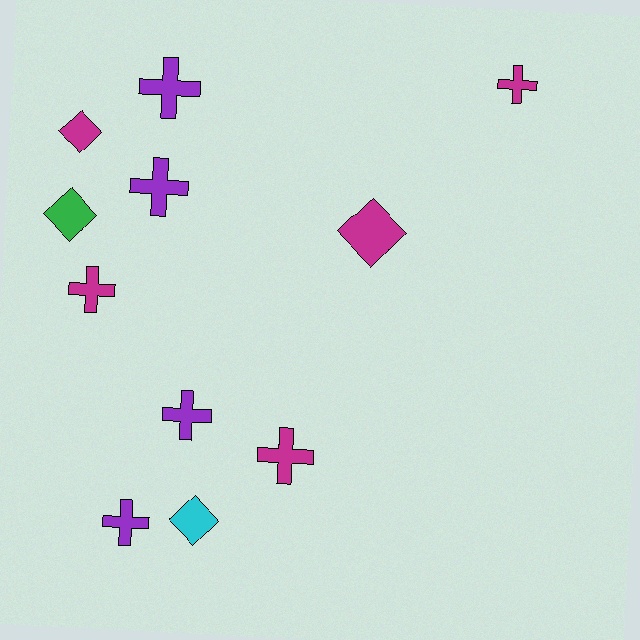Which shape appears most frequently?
Cross, with 7 objects.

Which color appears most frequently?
Magenta, with 5 objects.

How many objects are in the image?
There are 11 objects.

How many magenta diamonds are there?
There are 2 magenta diamonds.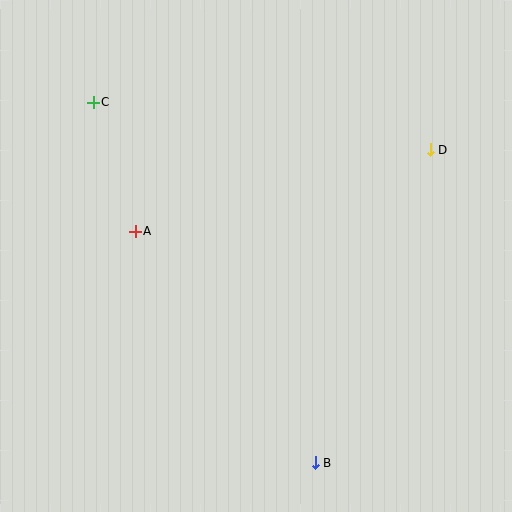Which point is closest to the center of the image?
Point A at (135, 231) is closest to the center.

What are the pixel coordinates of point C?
Point C is at (93, 102).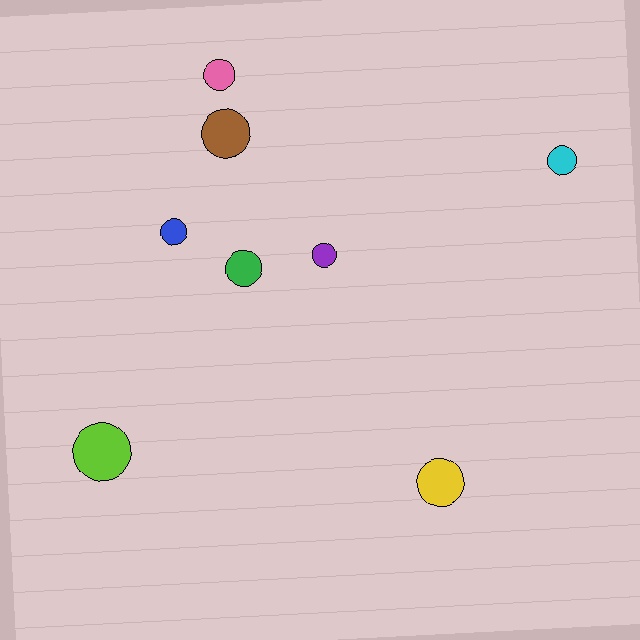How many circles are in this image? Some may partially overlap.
There are 8 circles.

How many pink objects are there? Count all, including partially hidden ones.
There is 1 pink object.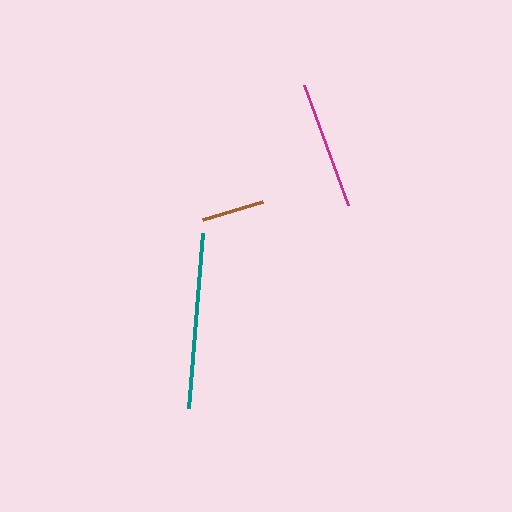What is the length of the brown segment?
The brown segment is approximately 62 pixels long.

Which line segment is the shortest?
The brown line is the shortest at approximately 62 pixels.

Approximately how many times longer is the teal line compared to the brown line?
The teal line is approximately 2.8 times the length of the brown line.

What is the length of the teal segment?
The teal segment is approximately 175 pixels long.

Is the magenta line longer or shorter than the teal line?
The teal line is longer than the magenta line.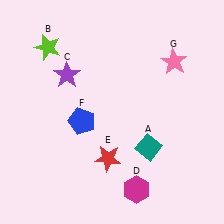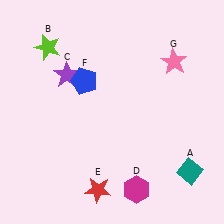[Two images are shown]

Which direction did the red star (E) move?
The red star (E) moved down.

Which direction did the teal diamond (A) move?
The teal diamond (A) moved right.